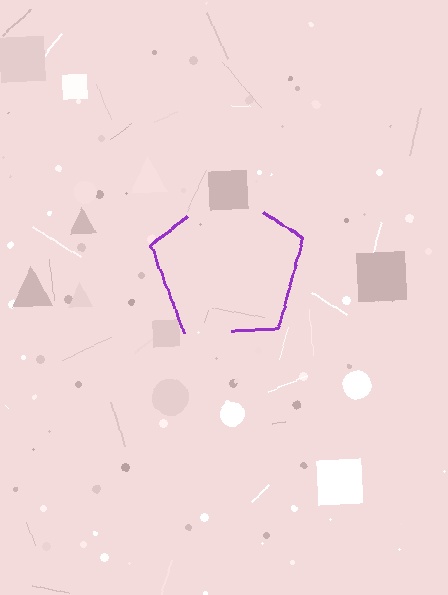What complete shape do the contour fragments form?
The contour fragments form a pentagon.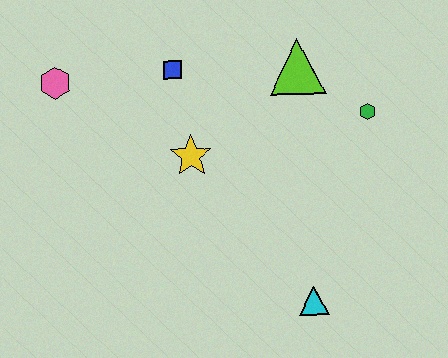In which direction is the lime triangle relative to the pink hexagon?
The lime triangle is to the right of the pink hexagon.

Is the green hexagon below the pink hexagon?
Yes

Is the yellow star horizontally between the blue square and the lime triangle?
Yes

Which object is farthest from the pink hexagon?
The cyan triangle is farthest from the pink hexagon.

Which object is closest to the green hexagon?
The lime triangle is closest to the green hexagon.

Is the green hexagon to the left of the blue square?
No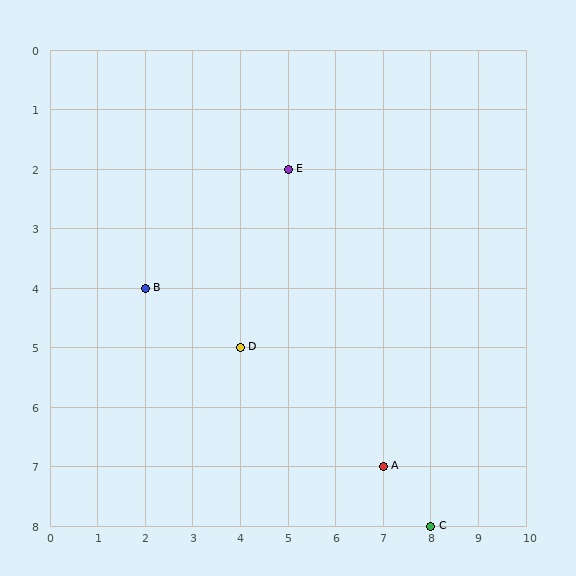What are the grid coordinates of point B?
Point B is at grid coordinates (2, 4).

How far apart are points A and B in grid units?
Points A and B are 5 columns and 3 rows apart (about 5.8 grid units diagonally).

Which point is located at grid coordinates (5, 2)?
Point E is at (5, 2).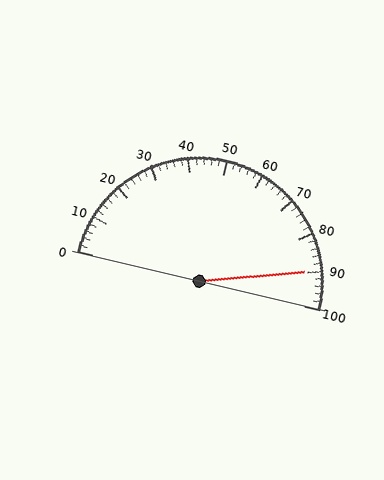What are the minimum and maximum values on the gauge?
The gauge ranges from 0 to 100.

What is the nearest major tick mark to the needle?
The nearest major tick mark is 90.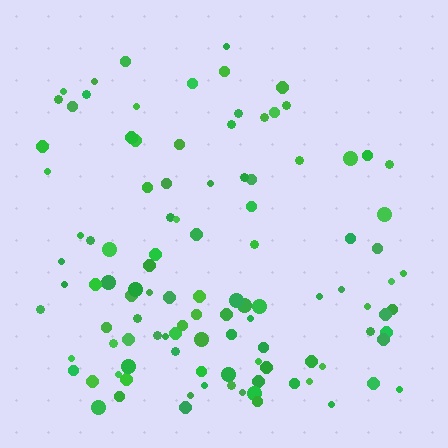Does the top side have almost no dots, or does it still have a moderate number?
Still a moderate number, just noticeably fewer than the bottom.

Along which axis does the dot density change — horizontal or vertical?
Vertical.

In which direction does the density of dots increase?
From top to bottom, with the bottom side densest.